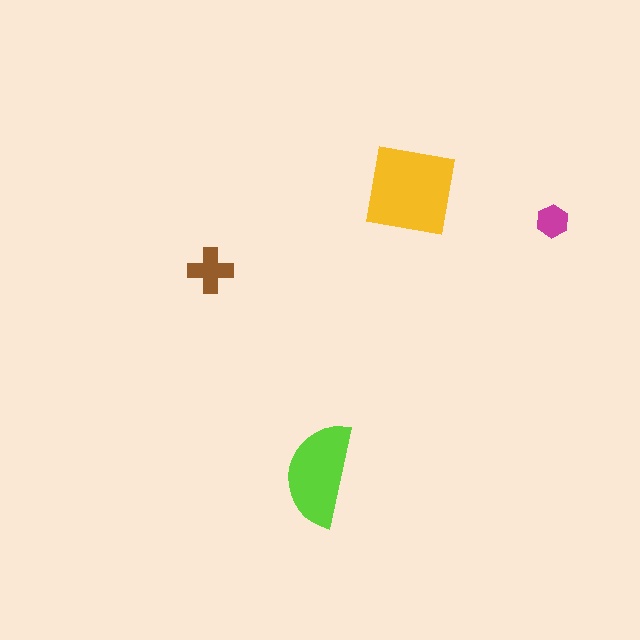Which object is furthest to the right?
The magenta hexagon is rightmost.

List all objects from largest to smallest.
The yellow square, the lime semicircle, the brown cross, the magenta hexagon.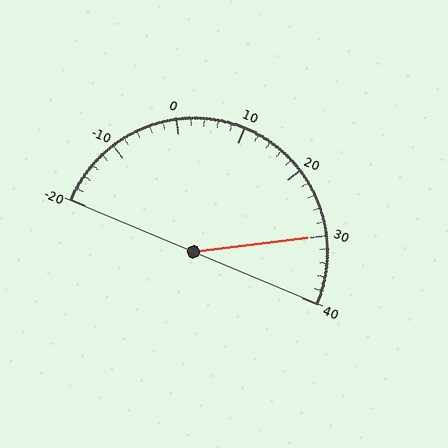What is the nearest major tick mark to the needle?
The nearest major tick mark is 30.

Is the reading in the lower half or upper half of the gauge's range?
The reading is in the upper half of the range (-20 to 40).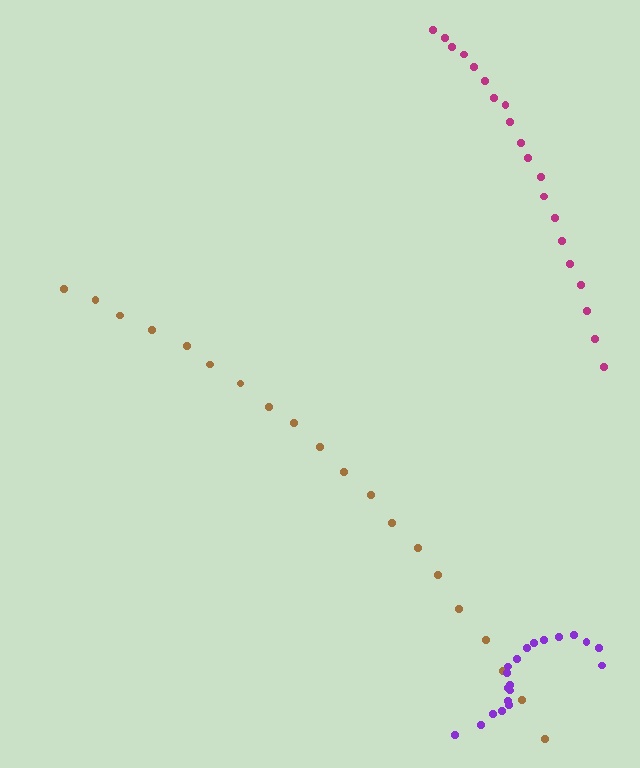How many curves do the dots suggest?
There are 3 distinct paths.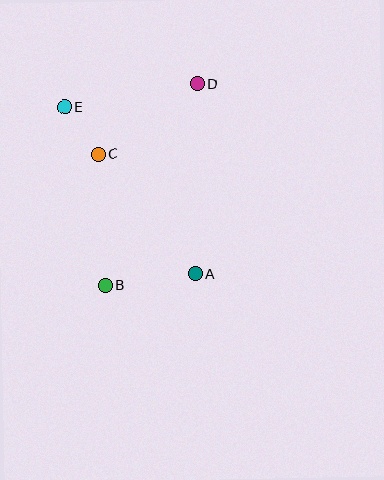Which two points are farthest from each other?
Points B and D are farthest from each other.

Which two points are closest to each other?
Points C and E are closest to each other.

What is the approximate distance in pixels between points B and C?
The distance between B and C is approximately 132 pixels.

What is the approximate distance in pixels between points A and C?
The distance between A and C is approximately 154 pixels.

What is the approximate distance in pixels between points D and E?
The distance between D and E is approximately 135 pixels.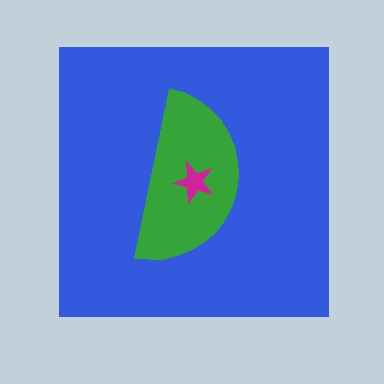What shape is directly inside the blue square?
The green semicircle.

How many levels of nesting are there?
3.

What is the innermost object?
The magenta star.